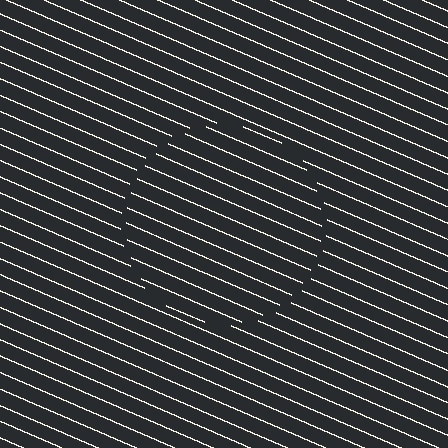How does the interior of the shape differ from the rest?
The interior of the shape contains the same grating, shifted by half a period — the contour is defined by the phase discontinuity where line-ends from the inner and outer gratings abut.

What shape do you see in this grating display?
An illusory circle. The interior of the shape contains the same grating, shifted by half a period — the contour is defined by the phase discontinuity where line-ends from the inner and outer gratings abut.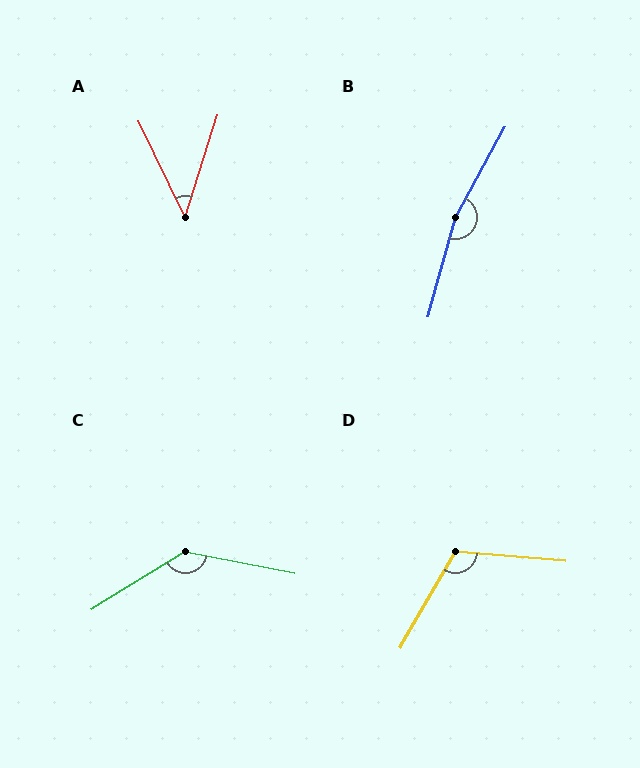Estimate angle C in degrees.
Approximately 137 degrees.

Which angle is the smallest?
A, at approximately 43 degrees.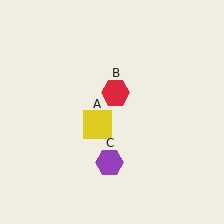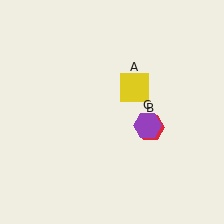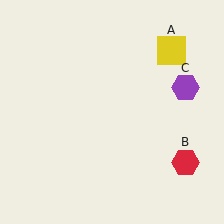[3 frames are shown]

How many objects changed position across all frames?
3 objects changed position: yellow square (object A), red hexagon (object B), purple hexagon (object C).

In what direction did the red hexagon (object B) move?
The red hexagon (object B) moved down and to the right.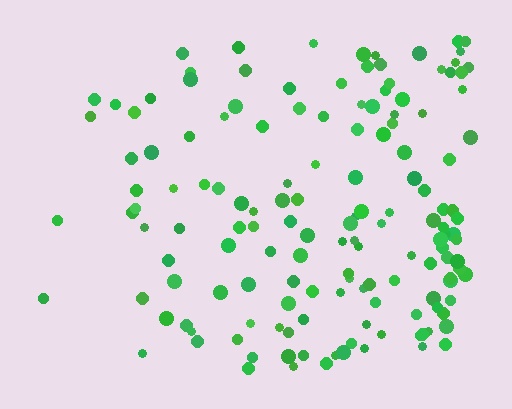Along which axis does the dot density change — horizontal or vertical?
Horizontal.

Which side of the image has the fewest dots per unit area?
The left.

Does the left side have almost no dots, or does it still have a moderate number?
Still a moderate number, just noticeably fewer than the right.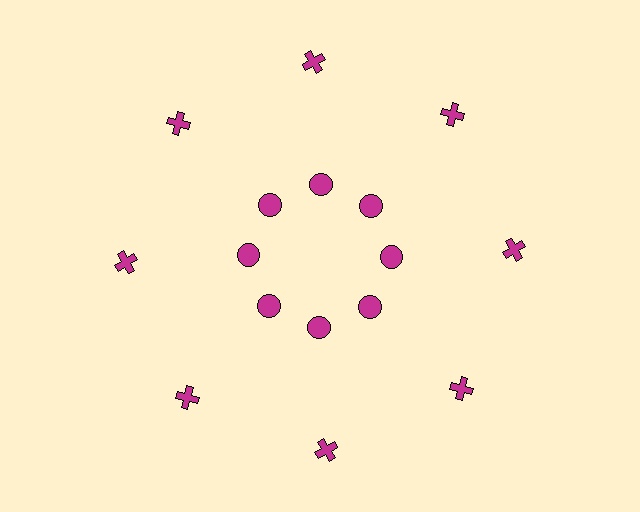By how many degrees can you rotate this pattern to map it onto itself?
The pattern maps onto itself every 45 degrees of rotation.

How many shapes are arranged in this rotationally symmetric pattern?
There are 16 shapes, arranged in 8 groups of 2.